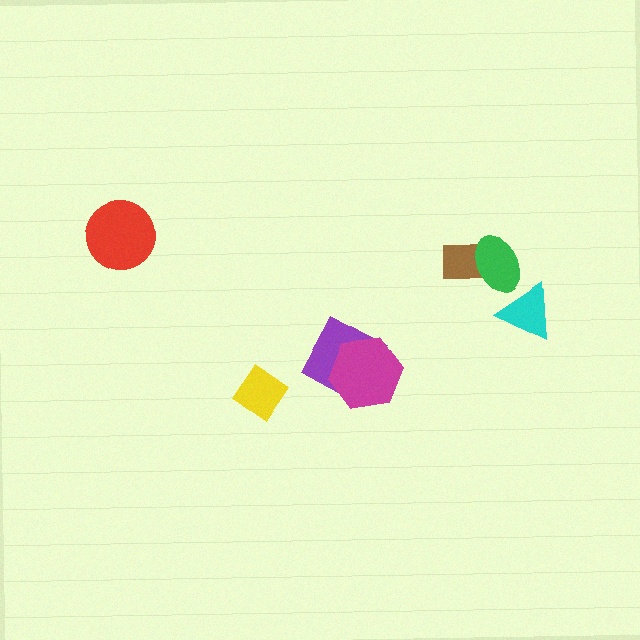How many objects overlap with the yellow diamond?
0 objects overlap with the yellow diamond.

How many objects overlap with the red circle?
0 objects overlap with the red circle.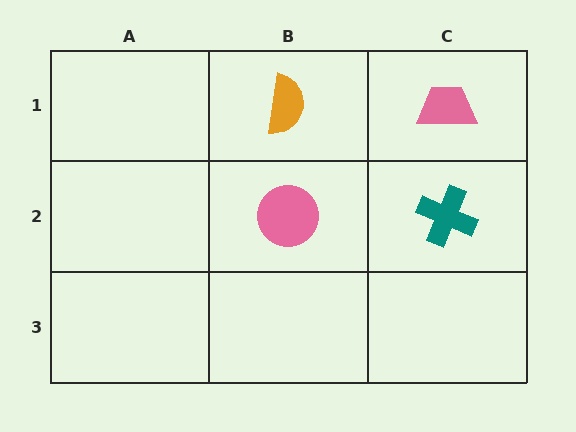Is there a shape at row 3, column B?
No, that cell is empty.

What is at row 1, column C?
A pink trapezoid.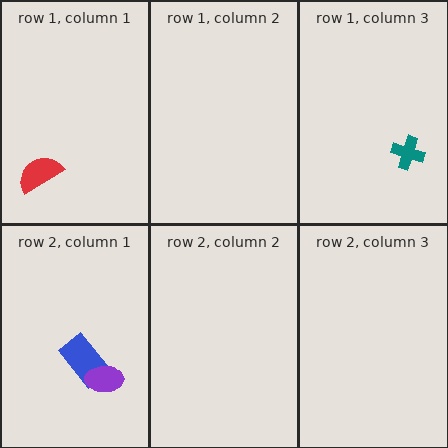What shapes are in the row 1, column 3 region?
The teal cross.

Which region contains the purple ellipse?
The row 2, column 1 region.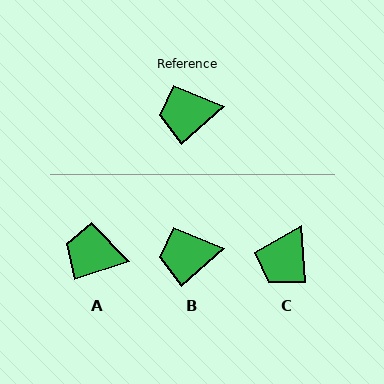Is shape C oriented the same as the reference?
No, it is off by about 53 degrees.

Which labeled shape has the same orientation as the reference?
B.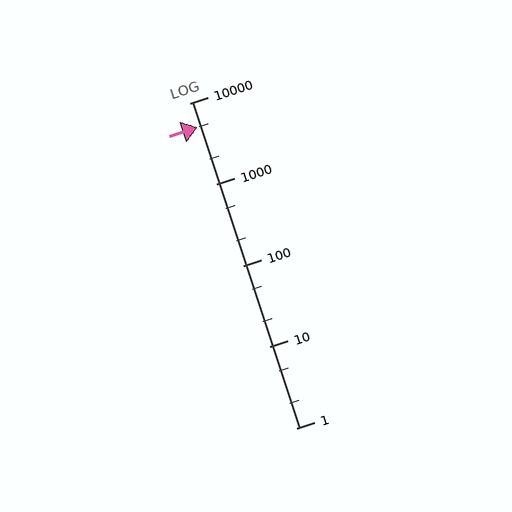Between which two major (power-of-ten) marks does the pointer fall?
The pointer is between 1000 and 10000.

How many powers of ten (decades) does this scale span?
The scale spans 4 decades, from 1 to 10000.